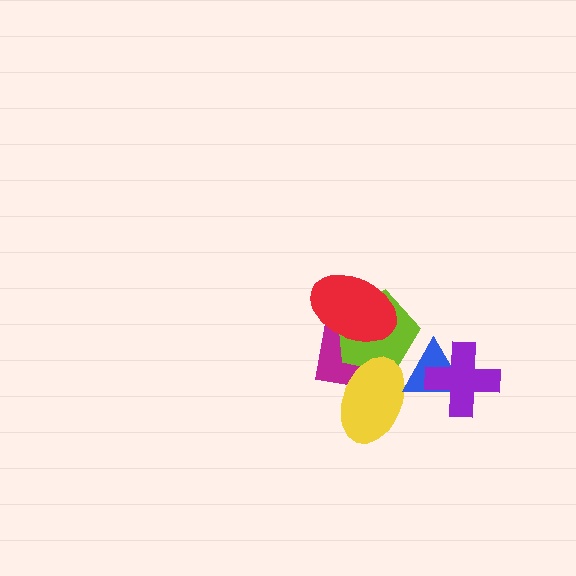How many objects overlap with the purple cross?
1 object overlaps with the purple cross.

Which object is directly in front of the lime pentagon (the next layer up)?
The yellow ellipse is directly in front of the lime pentagon.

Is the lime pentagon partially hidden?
Yes, it is partially covered by another shape.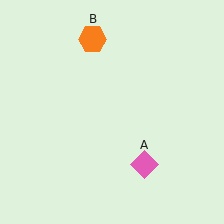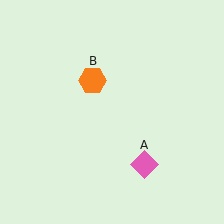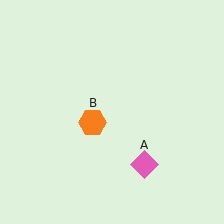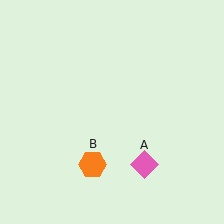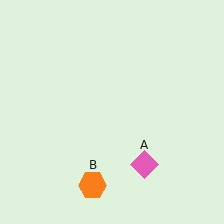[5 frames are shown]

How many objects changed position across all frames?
1 object changed position: orange hexagon (object B).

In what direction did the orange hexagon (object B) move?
The orange hexagon (object B) moved down.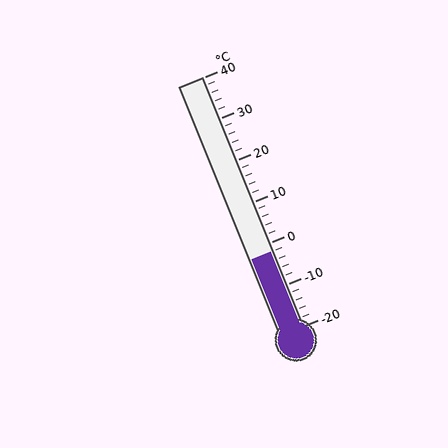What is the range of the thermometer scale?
The thermometer scale ranges from -20°C to 40°C.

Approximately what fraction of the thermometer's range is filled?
The thermometer is filled to approximately 30% of its range.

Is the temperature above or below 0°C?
The temperature is below 0°C.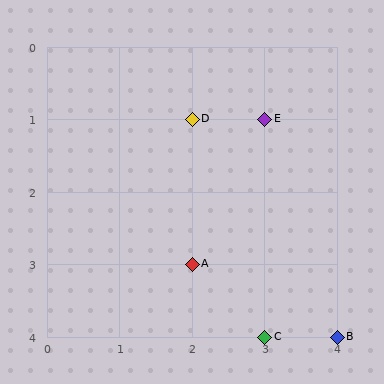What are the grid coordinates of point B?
Point B is at grid coordinates (4, 4).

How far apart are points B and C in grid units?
Points B and C are 1 column apart.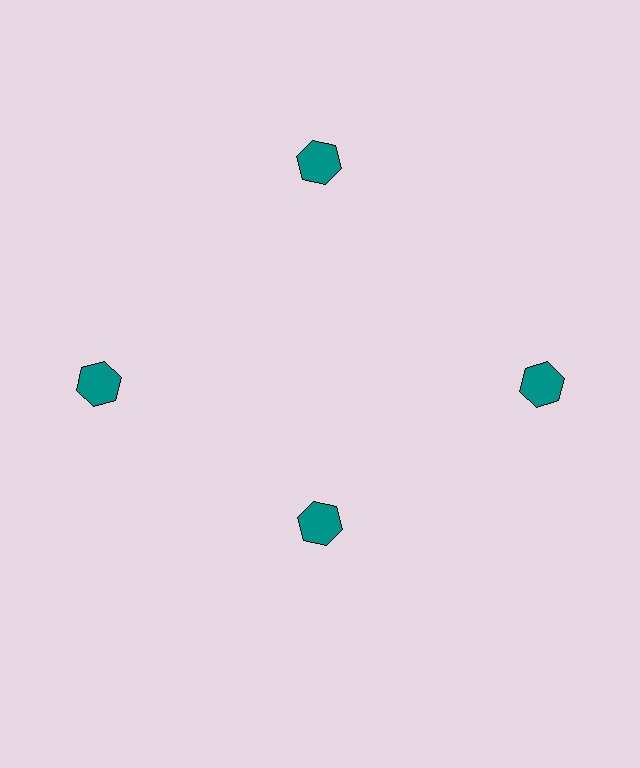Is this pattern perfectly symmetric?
No. The 4 teal hexagons are arranged in a ring, but one element near the 6 o'clock position is pulled inward toward the center, breaking the 4-fold rotational symmetry.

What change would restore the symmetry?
The symmetry would be restored by moving it outward, back onto the ring so that all 4 hexagons sit at equal angles and equal distance from the center.